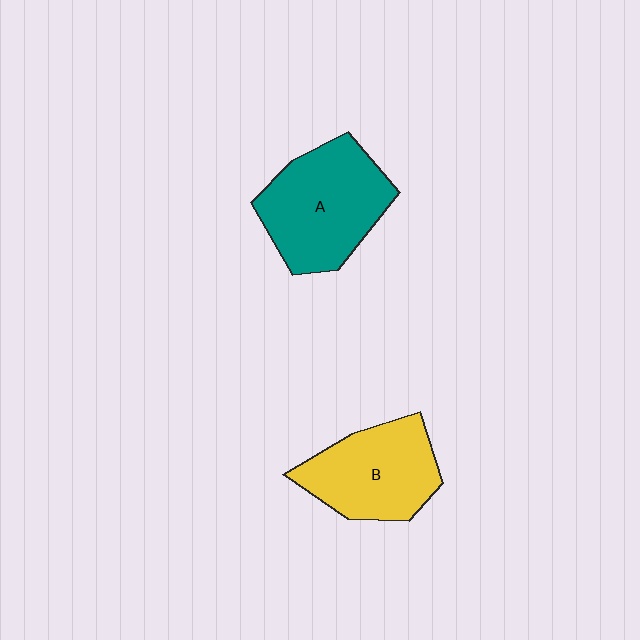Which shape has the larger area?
Shape A (teal).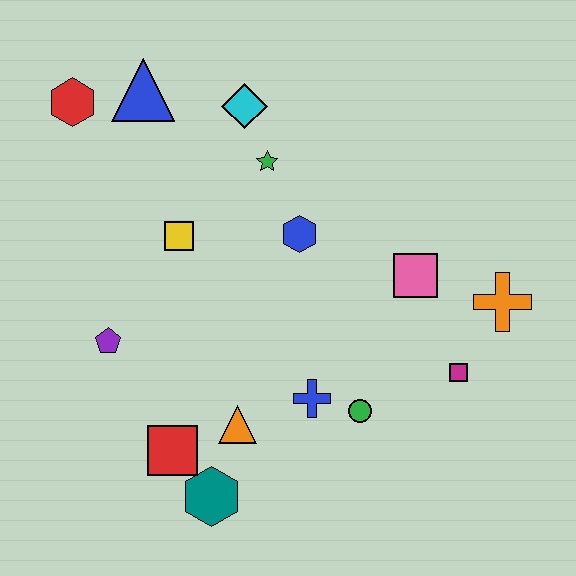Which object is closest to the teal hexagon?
The red square is closest to the teal hexagon.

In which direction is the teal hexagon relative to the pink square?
The teal hexagon is below the pink square.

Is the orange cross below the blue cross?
No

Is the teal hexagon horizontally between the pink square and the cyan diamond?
No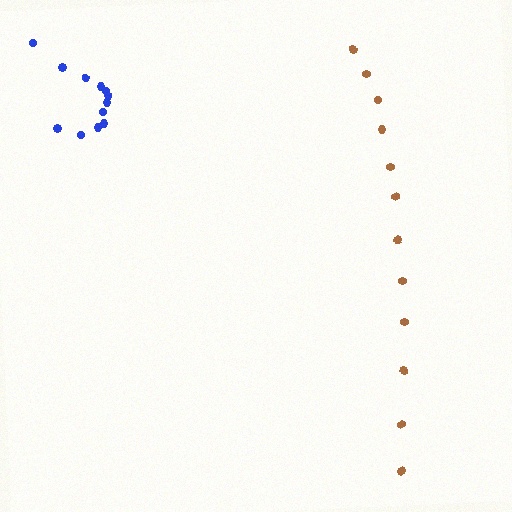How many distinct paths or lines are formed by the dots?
There are 2 distinct paths.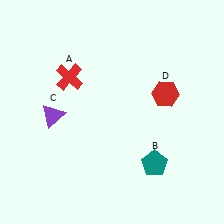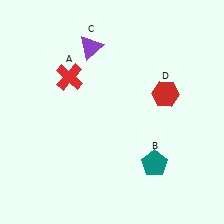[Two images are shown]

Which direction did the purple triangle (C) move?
The purple triangle (C) moved up.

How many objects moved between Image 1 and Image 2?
1 object moved between the two images.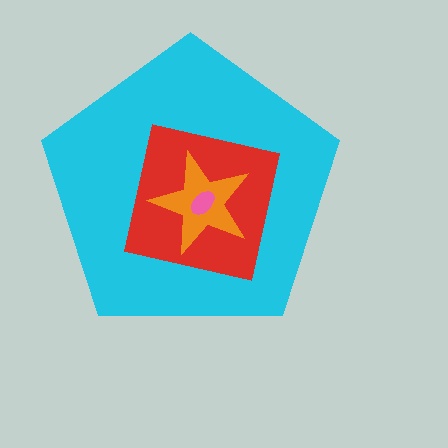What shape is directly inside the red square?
The orange star.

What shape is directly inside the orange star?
The pink ellipse.